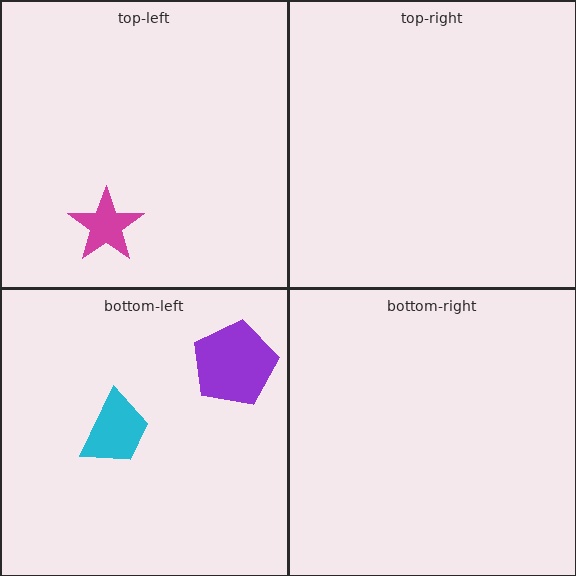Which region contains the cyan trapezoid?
The bottom-left region.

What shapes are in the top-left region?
The magenta star.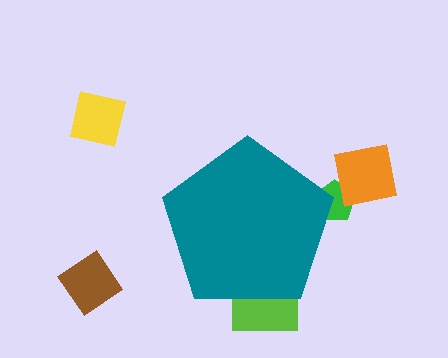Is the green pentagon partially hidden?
Yes, the green pentagon is partially hidden behind the teal pentagon.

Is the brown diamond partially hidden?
No, the brown diamond is fully visible.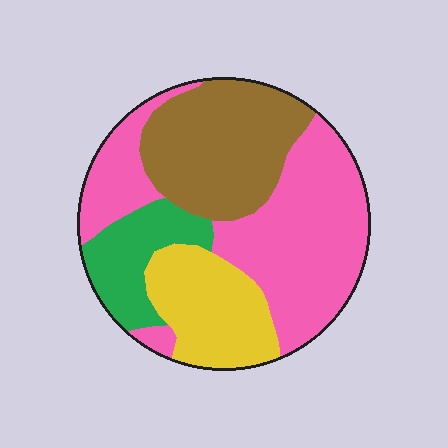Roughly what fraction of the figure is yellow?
Yellow covers roughly 20% of the figure.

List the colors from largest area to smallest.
From largest to smallest: pink, brown, yellow, green.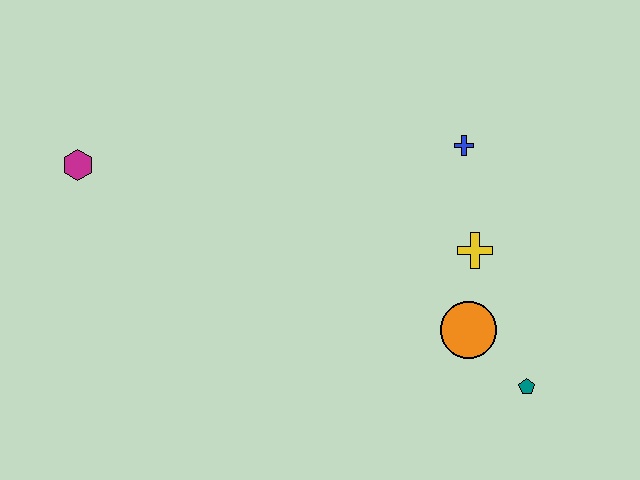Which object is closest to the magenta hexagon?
The blue cross is closest to the magenta hexagon.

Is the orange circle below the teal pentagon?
No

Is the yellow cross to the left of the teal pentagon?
Yes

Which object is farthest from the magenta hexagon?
The teal pentagon is farthest from the magenta hexagon.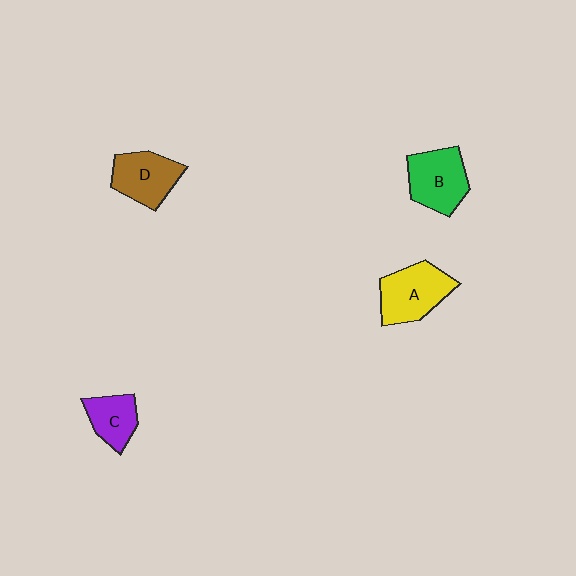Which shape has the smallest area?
Shape C (purple).